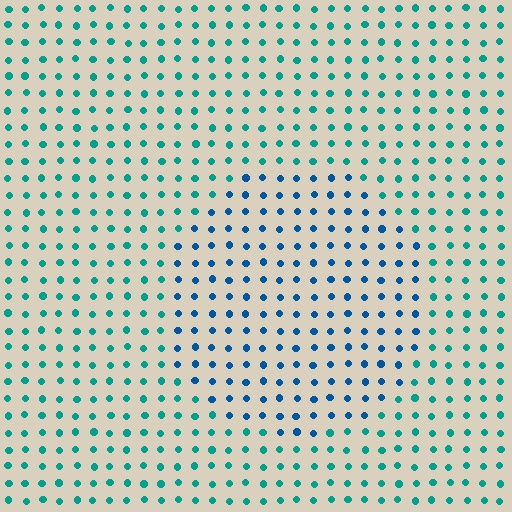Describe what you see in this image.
The image is filled with small teal elements in a uniform arrangement. A circle-shaped region is visible where the elements are tinted to a slightly different hue, forming a subtle color boundary.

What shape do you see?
I see a circle.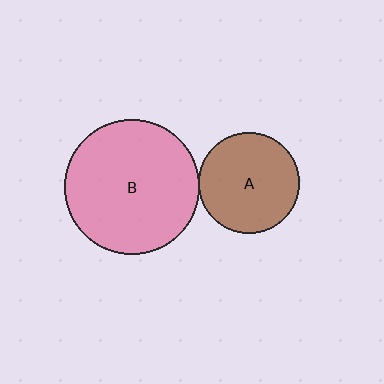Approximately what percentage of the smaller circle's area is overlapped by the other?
Approximately 5%.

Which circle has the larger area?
Circle B (pink).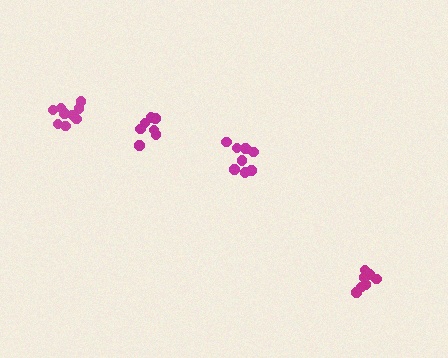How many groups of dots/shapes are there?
There are 4 groups.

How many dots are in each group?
Group 1: 7 dots, Group 2: 7 dots, Group 3: 8 dots, Group 4: 9 dots (31 total).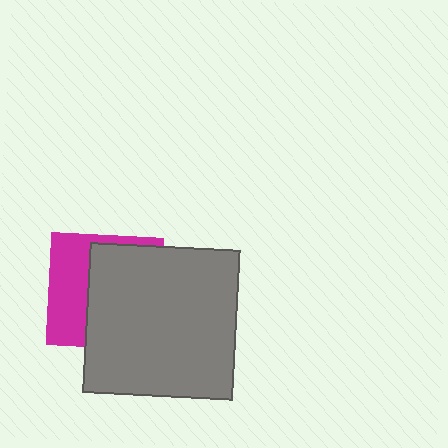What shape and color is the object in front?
The object in front is a gray square.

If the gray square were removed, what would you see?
You would see the complete magenta square.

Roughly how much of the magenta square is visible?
A small part of it is visible (roughly 40%).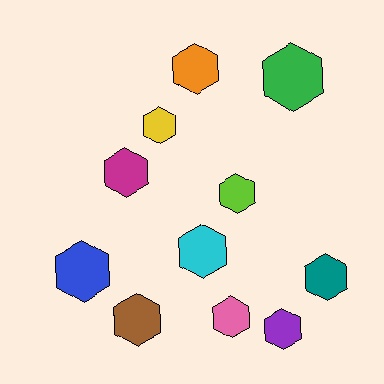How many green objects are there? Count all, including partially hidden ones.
There is 1 green object.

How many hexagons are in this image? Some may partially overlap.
There are 11 hexagons.